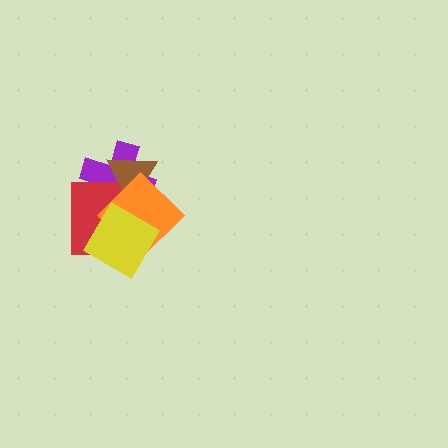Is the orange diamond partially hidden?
Yes, it is partially covered by another shape.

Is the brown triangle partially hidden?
Yes, it is partially covered by another shape.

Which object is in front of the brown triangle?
The orange diamond is in front of the brown triangle.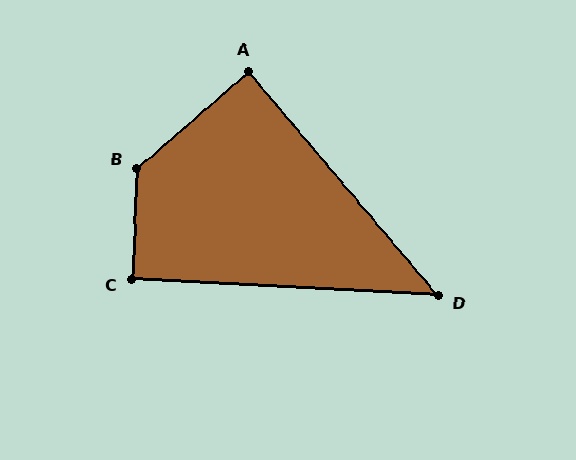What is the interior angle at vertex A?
Approximately 89 degrees (approximately right).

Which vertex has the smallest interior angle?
D, at approximately 47 degrees.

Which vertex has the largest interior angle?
B, at approximately 133 degrees.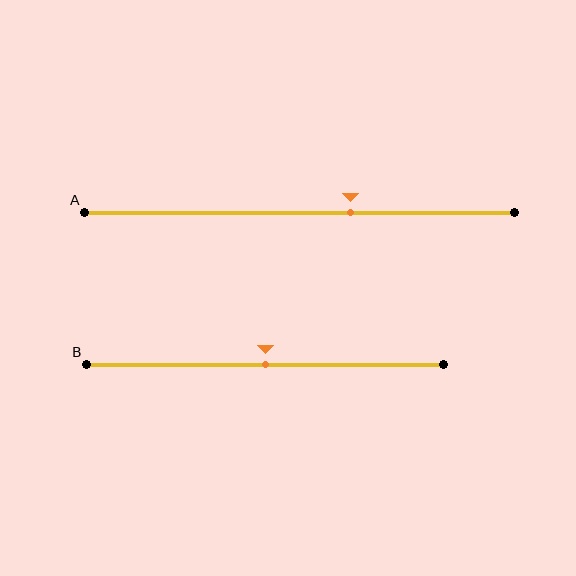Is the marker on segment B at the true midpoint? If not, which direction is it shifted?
Yes, the marker on segment B is at the true midpoint.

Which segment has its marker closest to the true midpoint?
Segment B has its marker closest to the true midpoint.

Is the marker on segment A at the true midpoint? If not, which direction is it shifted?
No, the marker on segment A is shifted to the right by about 12% of the segment length.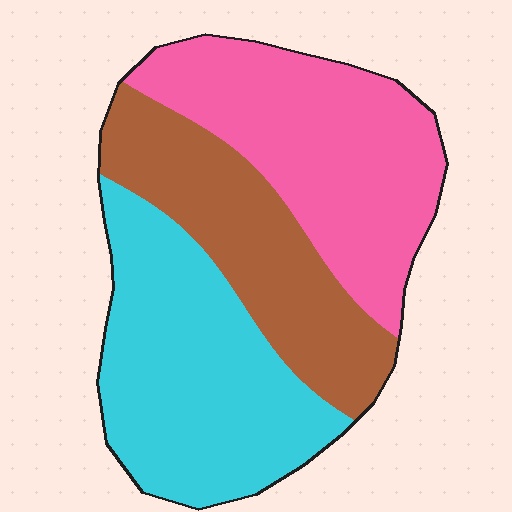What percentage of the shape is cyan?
Cyan takes up between a quarter and a half of the shape.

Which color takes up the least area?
Brown, at roughly 30%.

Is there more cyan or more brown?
Cyan.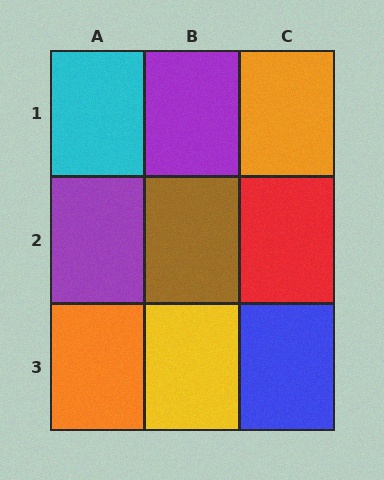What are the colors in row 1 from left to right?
Cyan, purple, orange.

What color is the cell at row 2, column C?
Red.